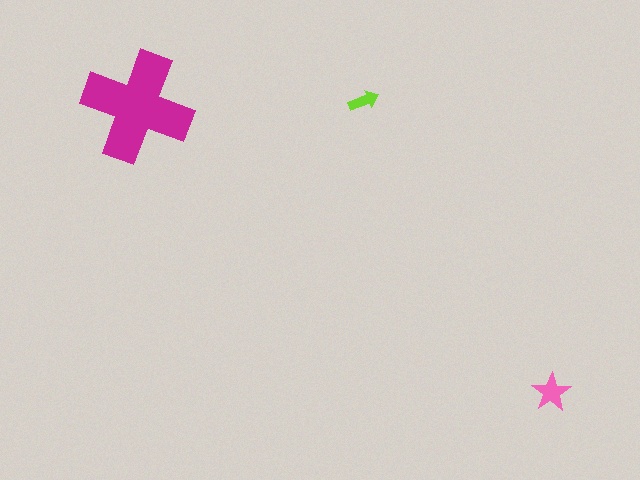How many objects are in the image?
There are 3 objects in the image.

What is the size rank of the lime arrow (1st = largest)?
3rd.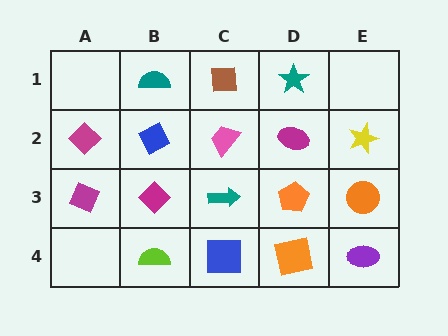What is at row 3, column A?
A magenta diamond.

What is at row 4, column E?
A purple ellipse.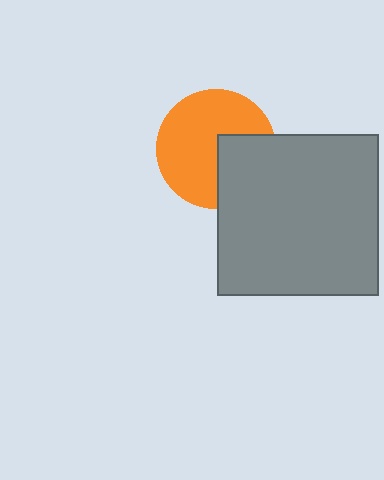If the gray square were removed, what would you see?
You would see the complete orange circle.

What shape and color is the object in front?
The object in front is a gray square.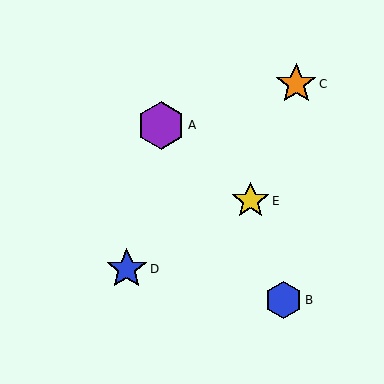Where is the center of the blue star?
The center of the blue star is at (127, 269).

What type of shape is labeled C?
Shape C is an orange star.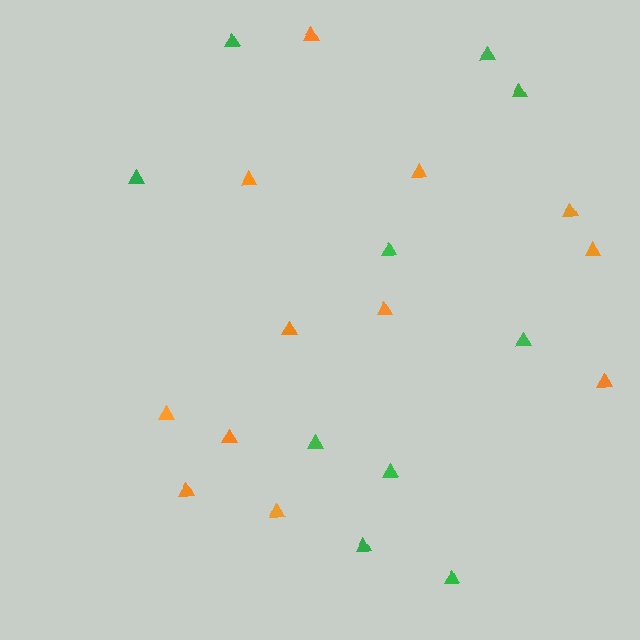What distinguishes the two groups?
There are 2 groups: one group of orange triangles (12) and one group of green triangles (10).